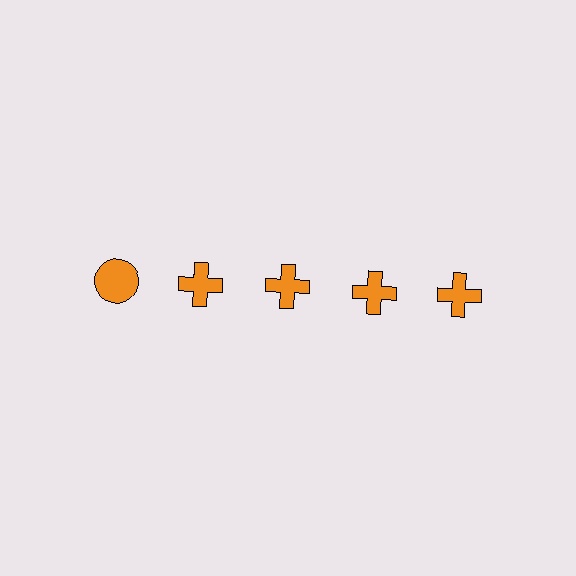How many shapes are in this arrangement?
There are 5 shapes arranged in a grid pattern.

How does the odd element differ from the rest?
It has a different shape: circle instead of cross.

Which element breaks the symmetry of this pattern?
The orange circle in the top row, leftmost column breaks the symmetry. All other shapes are orange crosses.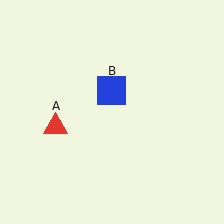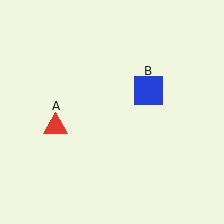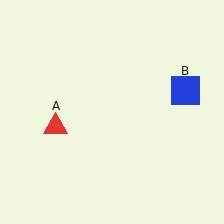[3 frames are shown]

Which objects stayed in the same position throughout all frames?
Red triangle (object A) remained stationary.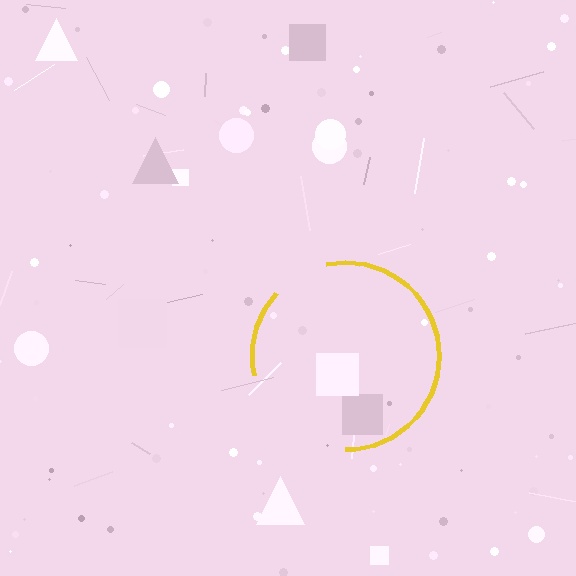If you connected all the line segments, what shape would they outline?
They would outline a circle.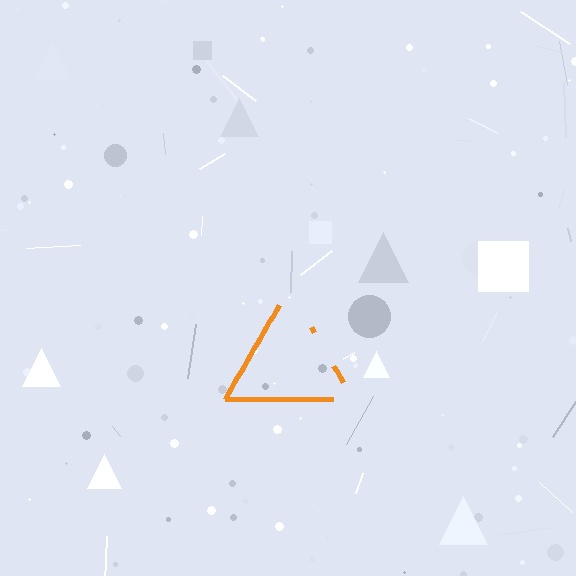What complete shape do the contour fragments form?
The contour fragments form a triangle.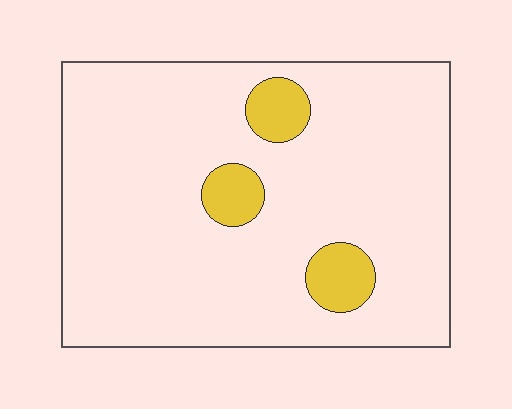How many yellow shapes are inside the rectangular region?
3.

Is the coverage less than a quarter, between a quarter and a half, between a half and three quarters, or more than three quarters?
Less than a quarter.